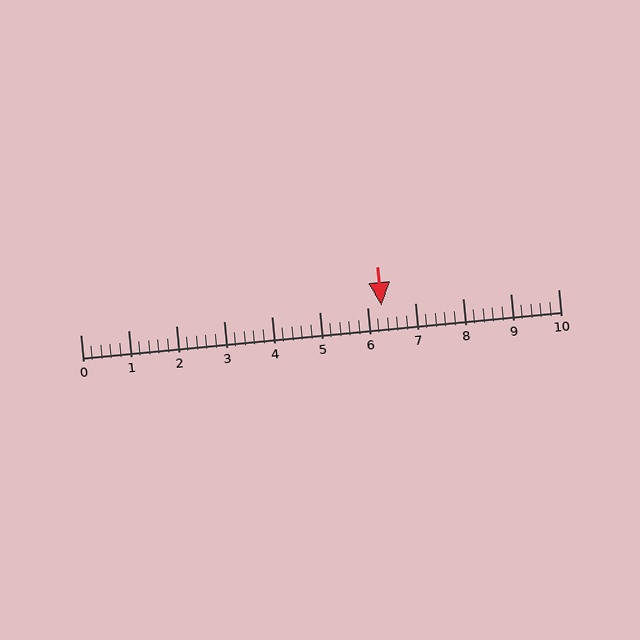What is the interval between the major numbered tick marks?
The major tick marks are spaced 1 units apart.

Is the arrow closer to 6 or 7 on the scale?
The arrow is closer to 6.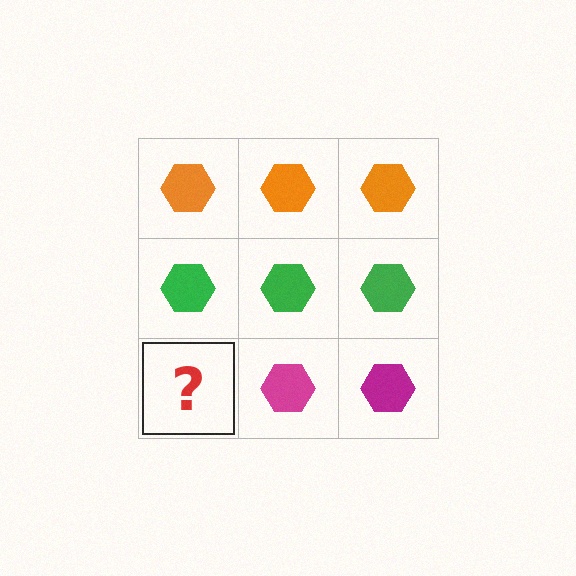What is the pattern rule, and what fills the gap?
The rule is that each row has a consistent color. The gap should be filled with a magenta hexagon.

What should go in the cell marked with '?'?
The missing cell should contain a magenta hexagon.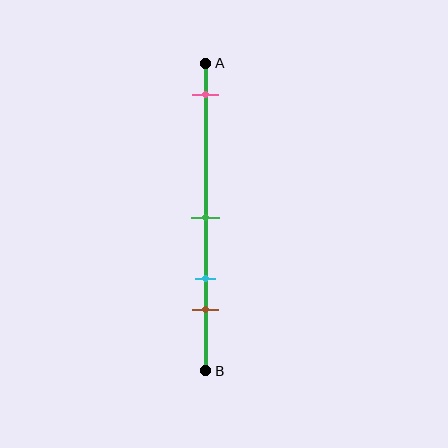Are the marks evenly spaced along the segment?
No, the marks are not evenly spaced.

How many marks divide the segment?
There are 4 marks dividing the segment.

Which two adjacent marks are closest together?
The cyan and brown marks are the closest adjacent pair.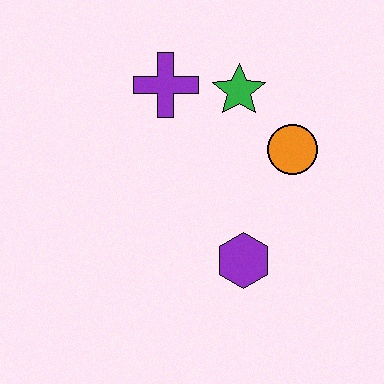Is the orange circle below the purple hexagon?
No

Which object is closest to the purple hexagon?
The orange circle is closest to the purple hexagon.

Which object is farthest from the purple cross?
The purple hexagon is farthest from the purple cross.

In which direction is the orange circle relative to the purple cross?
The orange circle is to the right of the purple cross.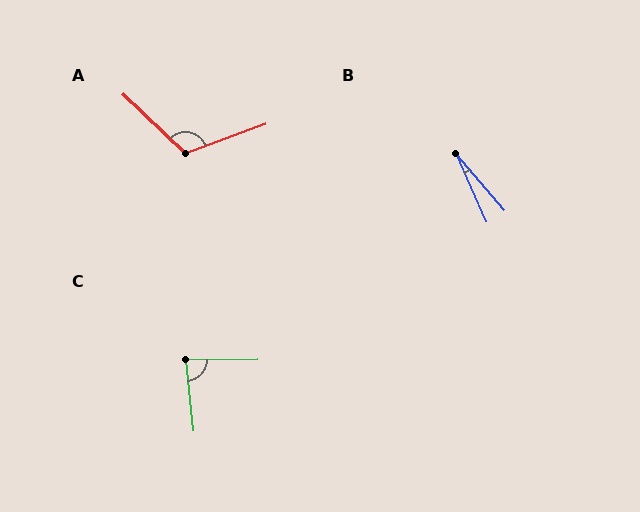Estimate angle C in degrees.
Approximately 84 degrees.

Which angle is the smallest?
B, at approximately 17 degrees.